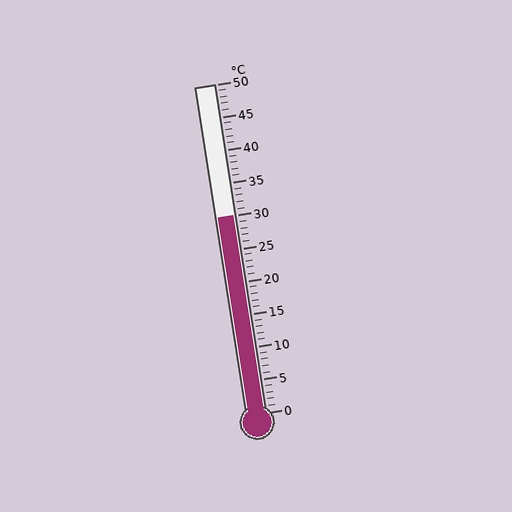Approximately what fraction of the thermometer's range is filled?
The thermometer is filled to approximately 60% of its range.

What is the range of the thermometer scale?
The thermometer scale ranges from 0°C to 50°C.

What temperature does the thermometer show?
The thermometer shows approximately 30°C.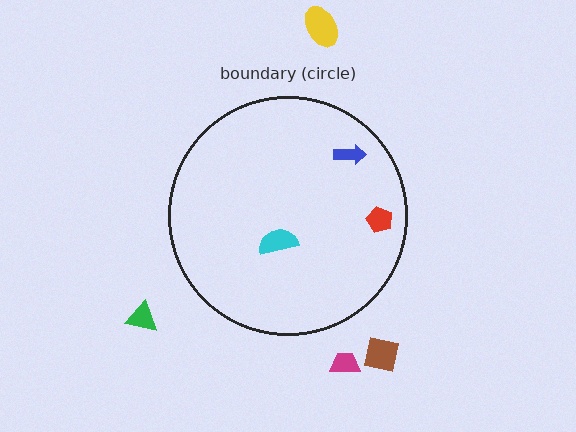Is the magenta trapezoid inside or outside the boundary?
Outside.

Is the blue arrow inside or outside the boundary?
Inside.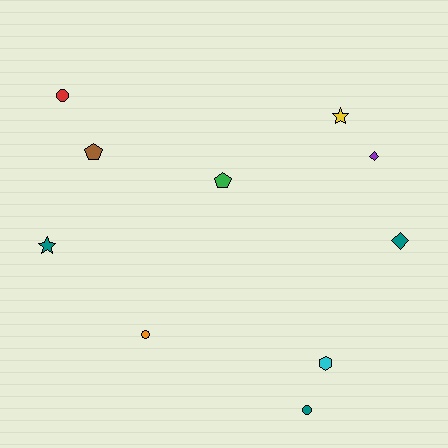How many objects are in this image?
There are 10 objects.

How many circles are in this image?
There are 3 circles.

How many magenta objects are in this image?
There are no magenta objects.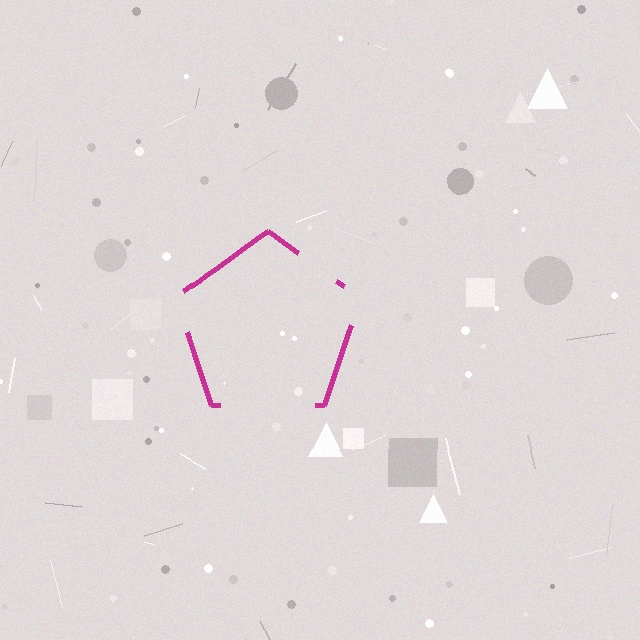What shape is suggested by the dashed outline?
The dashed outline suggests a pentagon.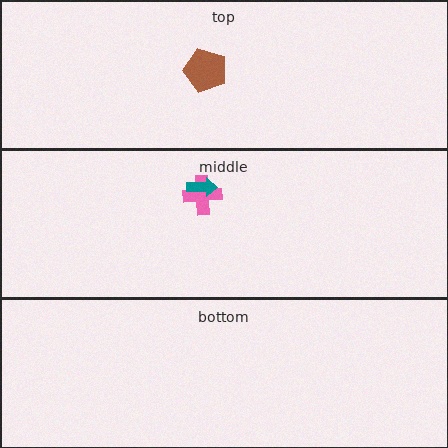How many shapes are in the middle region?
2.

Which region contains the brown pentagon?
The top region.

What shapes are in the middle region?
The pink cross, the teal arrow.